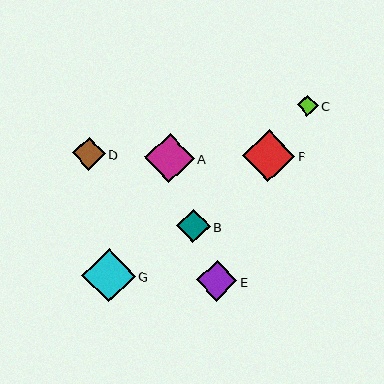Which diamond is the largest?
Diamond G is the largest with a size of approximately 54 pixels.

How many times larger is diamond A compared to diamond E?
Diamond A is approximately 1.2 times the size of diamond E.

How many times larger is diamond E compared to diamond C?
Diamond E is approximately 1.9 times the size of diamond C.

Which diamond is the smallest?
Diamond C is the smallest with a size of approximately 21 pixels.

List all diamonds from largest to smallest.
From largest to smallest: G, F, A, E, B, D, C.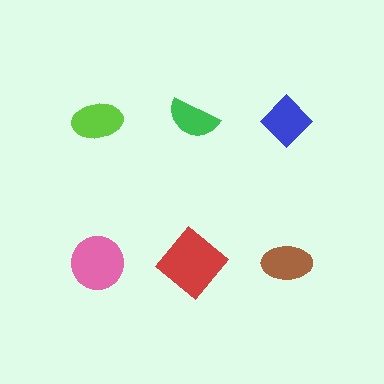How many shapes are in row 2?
3 shapes.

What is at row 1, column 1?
A lime ellipse.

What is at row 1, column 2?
A green semicircle.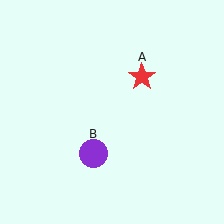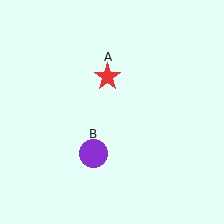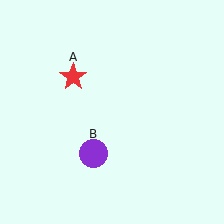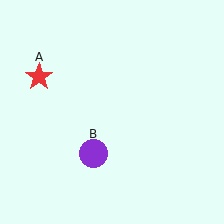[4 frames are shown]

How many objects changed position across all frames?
1 object changed position: red star (object A).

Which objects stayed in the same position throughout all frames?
Purple circle (object B) remained stationary.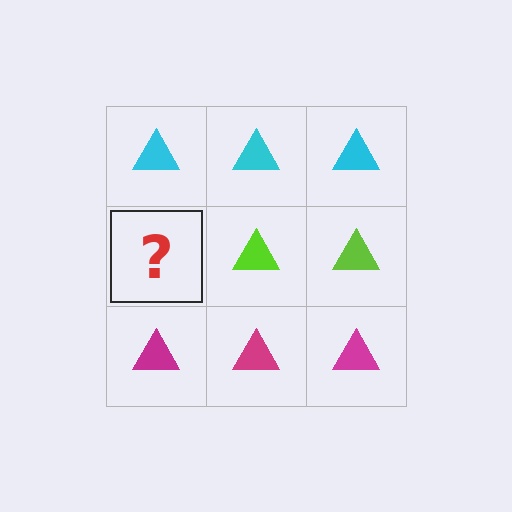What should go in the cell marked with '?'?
The missing cell should contain a lime triangle.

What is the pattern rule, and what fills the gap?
The rule is that each row has a consistent color. The gap should be filled with a lime triangle.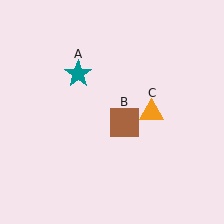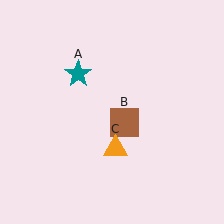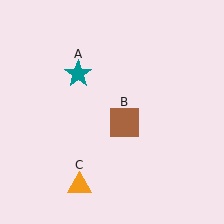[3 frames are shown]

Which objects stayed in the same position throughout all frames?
Teal star (object A) and brown square (object B) remained stationary.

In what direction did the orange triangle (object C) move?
The orange triangle (object C) moved down and to the left.